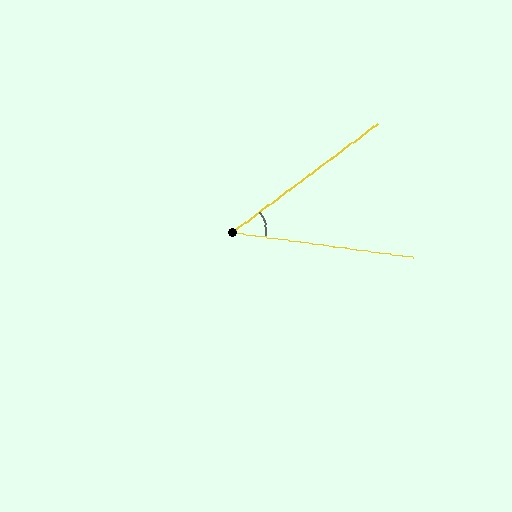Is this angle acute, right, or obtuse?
It is acute.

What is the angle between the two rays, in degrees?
Approximately 44 degrees.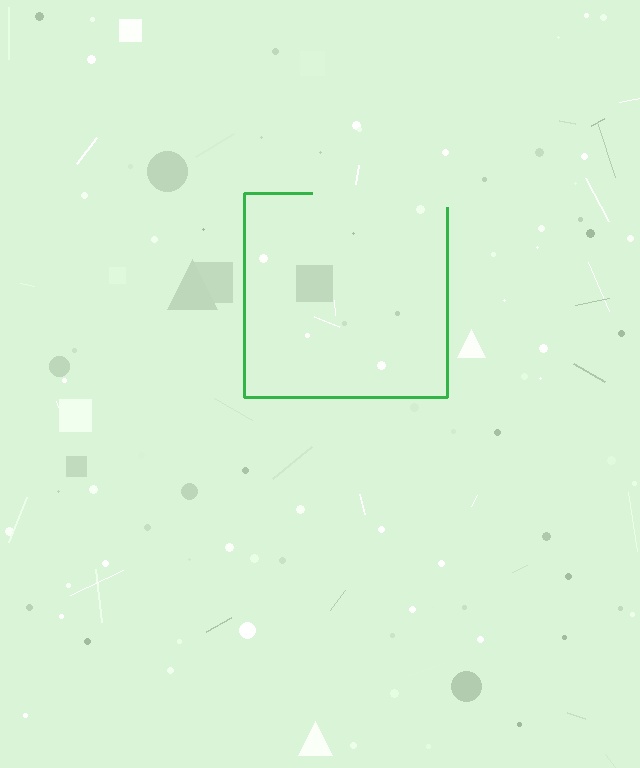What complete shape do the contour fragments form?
The contour fragments form a square.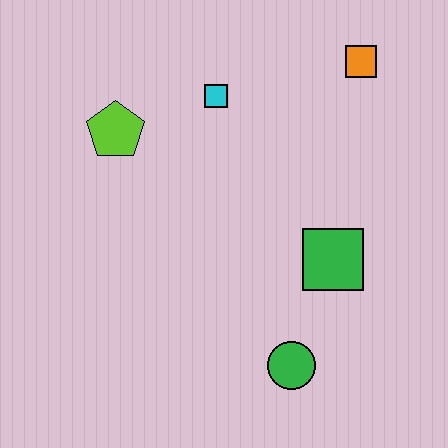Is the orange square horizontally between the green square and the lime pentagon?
No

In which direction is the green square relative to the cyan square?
The green square is below the cyan square.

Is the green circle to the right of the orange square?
No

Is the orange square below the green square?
No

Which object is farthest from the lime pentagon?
The green circle is farthest from the lime pentagon.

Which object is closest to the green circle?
The green square is closest to the green circle.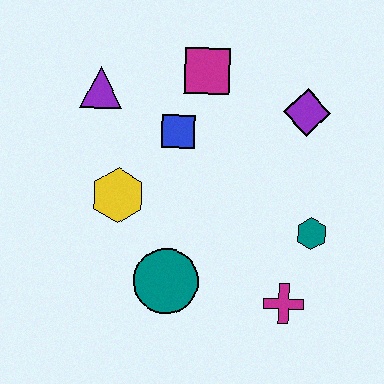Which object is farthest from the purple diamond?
The teal circle is farthest from the purple diamond.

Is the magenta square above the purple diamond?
Yes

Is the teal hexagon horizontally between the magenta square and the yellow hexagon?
No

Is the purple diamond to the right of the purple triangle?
Yes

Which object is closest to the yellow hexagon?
The blue square is closest to the yellow hexagon.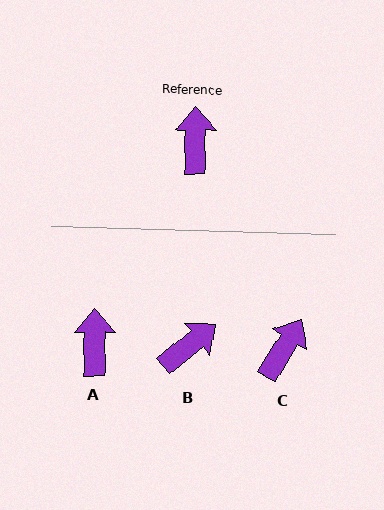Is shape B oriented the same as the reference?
No, it is off by about 51 degrees.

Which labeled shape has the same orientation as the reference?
A.